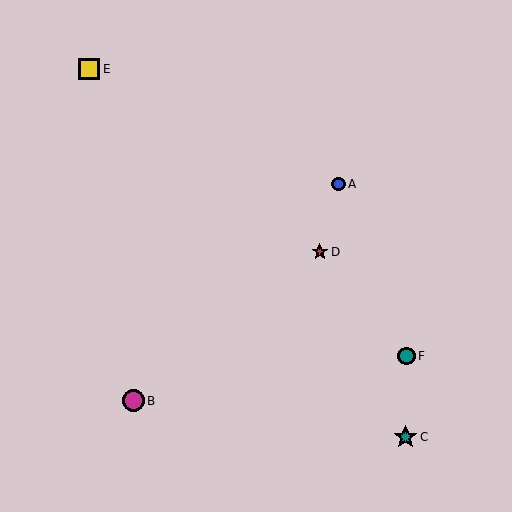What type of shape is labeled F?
Shape F is a teal circle.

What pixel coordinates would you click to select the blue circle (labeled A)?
Click at (338, 184) to select the blue circle A.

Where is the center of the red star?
The center of the red star is at (320, 252).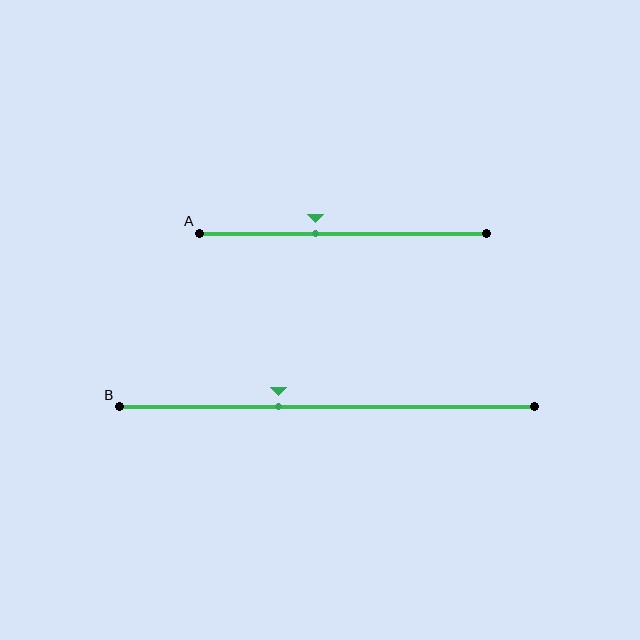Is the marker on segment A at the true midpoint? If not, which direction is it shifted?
No, the marker on segment A is shifted to the left by about 9% of the segment length.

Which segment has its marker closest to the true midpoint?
Segment A has its marker closest to the true midpoint.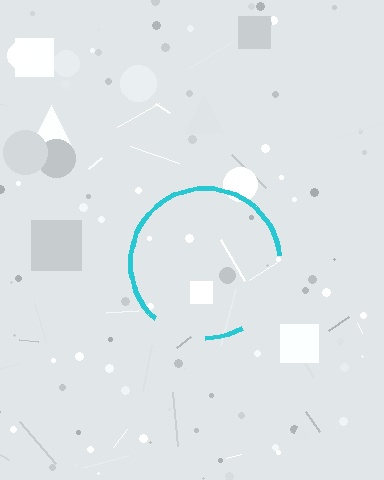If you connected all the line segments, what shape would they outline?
They would outline a circle.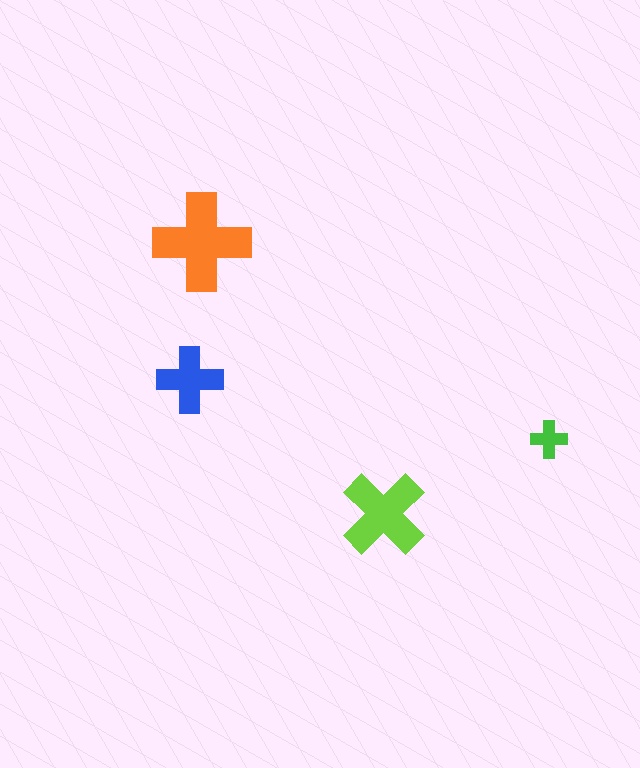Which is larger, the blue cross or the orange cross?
The orange one.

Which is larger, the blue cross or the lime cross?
The lime one.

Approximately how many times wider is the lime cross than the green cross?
About 2.5 times wider.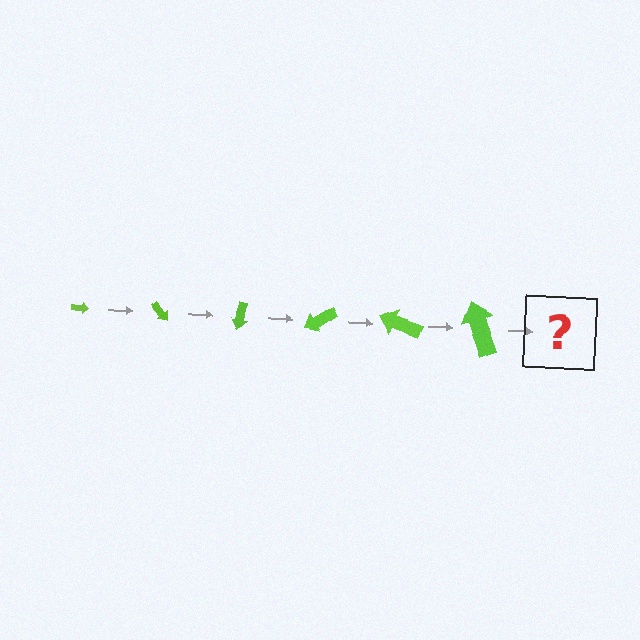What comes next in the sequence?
The next element should be an arrow, larger than the previous one and rotated 300 degrees from the start.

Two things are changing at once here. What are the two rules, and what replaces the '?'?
The two rules are that the arrow grows larger each step and it rotates 50 degrees each step. The '?' should be an arrow, larger than the previous one and rotated 300 degrees from the start.